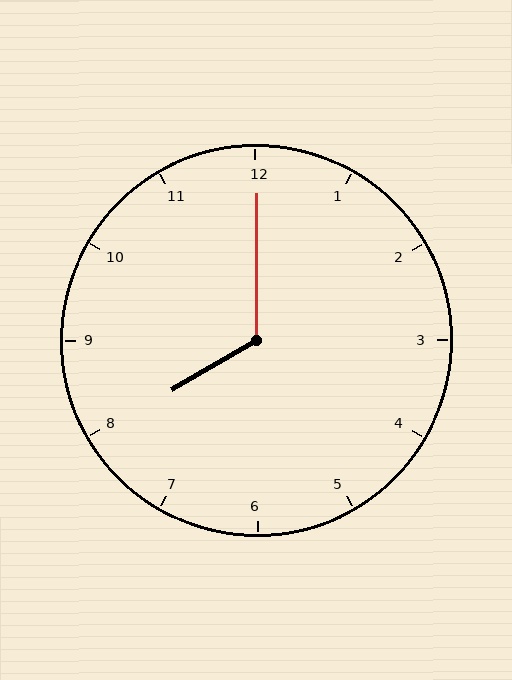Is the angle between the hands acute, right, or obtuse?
It is obtuse.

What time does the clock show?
8:00.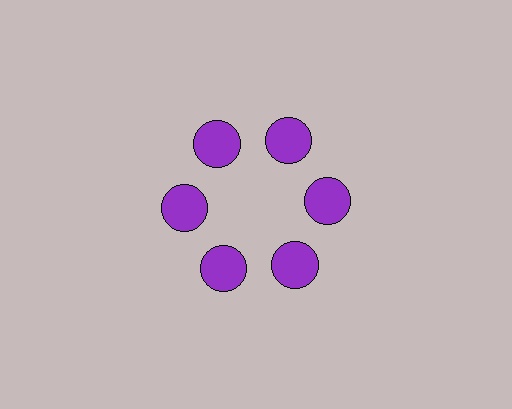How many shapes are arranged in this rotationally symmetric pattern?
There are 6 shapes, arranged in 6 groups of 1.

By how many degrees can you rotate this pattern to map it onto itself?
The pattern maps onto itself every 60 degrees of rotation.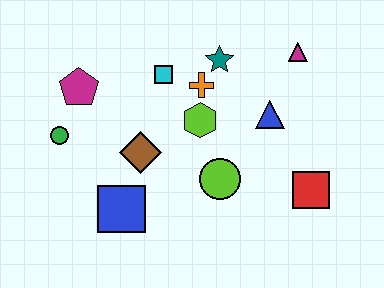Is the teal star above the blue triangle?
Yes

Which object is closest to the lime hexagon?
The orange cross is closest to the lime hexagon.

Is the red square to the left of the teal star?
No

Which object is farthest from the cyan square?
The red square is farthest from the cyan square.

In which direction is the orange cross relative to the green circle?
The orange cross is to the right of the green circle.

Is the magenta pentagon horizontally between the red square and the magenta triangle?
No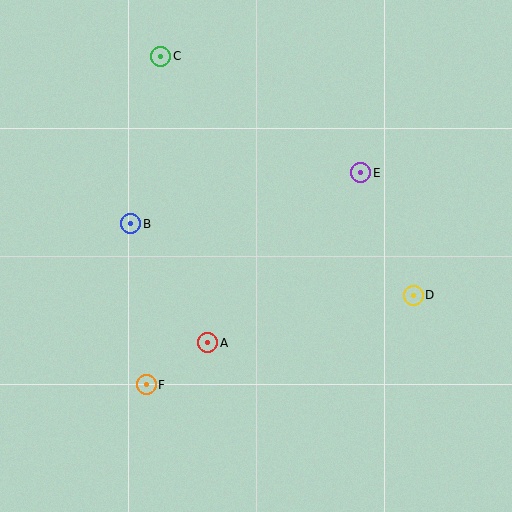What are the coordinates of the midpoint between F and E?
The midpoint between F and E is at (253, 279).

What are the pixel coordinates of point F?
Point F is at (146, 385).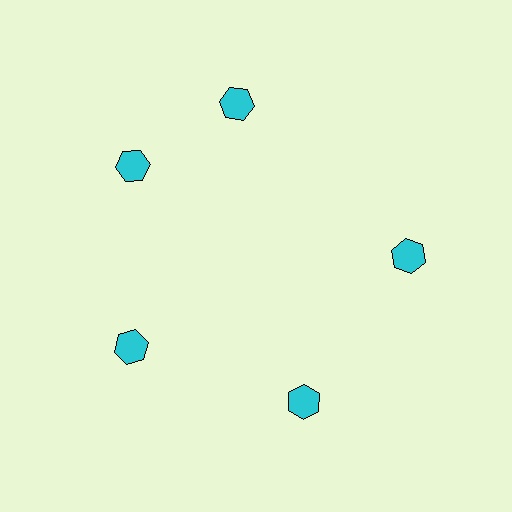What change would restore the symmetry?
The symmetry would be restored by rotating it back into even spacing with its neighbors so that all 5 hexagons sit at equal angles and equal distance from the center.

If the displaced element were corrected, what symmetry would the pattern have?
It would have 5-fold rotational symmetry — the pattern would map onto itself every 72 degrees.